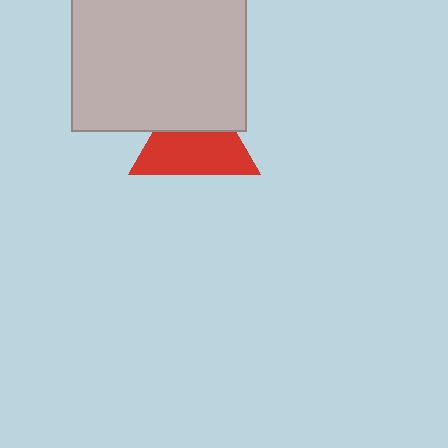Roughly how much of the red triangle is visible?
About half of it is visible (roughly 62%).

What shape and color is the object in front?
The object in front is a light gray rectangle.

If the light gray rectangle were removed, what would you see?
You would see the complete red triangle.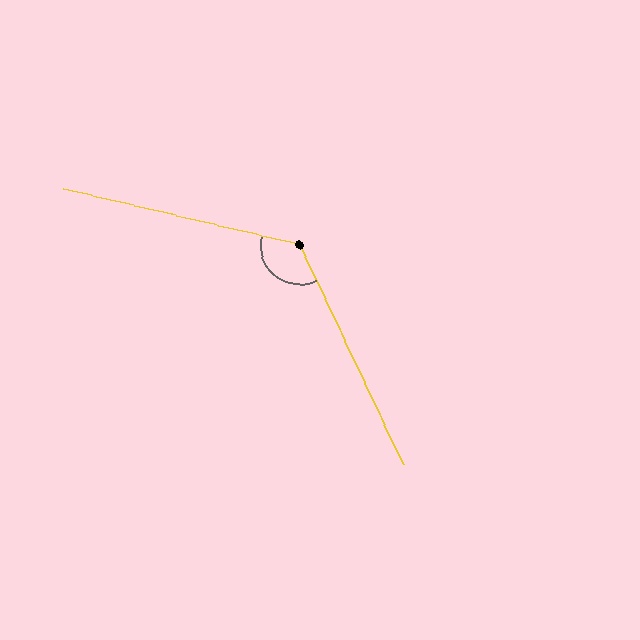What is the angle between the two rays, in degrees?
Approximately 129 degrees.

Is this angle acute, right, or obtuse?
It is obtuse.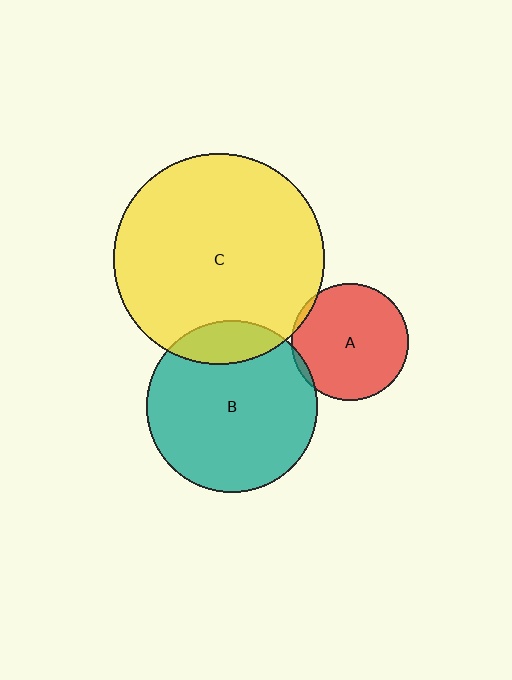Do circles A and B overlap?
Yes.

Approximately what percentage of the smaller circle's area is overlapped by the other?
Approximately 5%.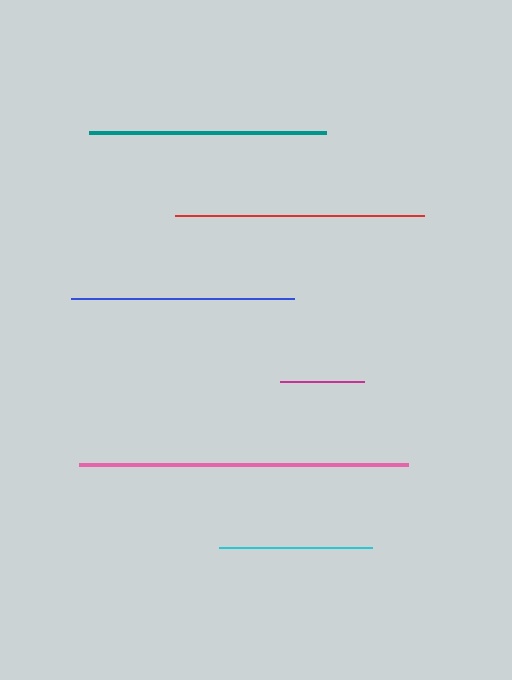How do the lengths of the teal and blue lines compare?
The teal and blue lines are approximately the same length.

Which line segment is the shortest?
The magenta line is the shortest at approximately 84 pixels.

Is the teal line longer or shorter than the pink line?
The pink line is longer than the teal line.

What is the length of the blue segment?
The blue segment is approximately 223 pixels long.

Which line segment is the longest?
The pink line is the longest at approximately 330 pixels.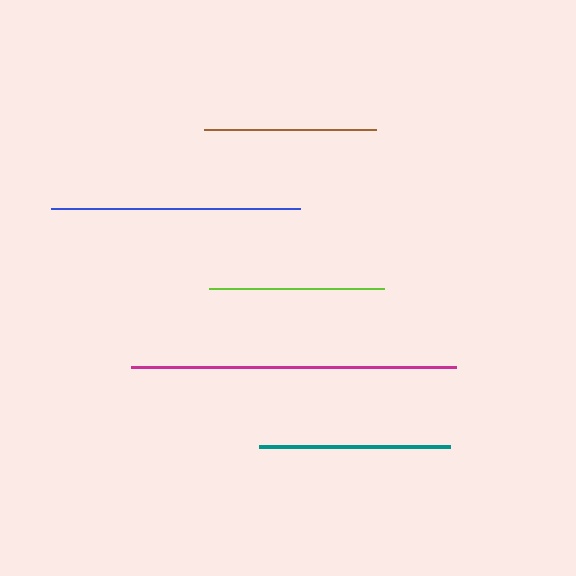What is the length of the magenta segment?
The magenta segment is approximately 325 pixels long.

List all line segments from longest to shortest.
From longest to shortest: magenta, blue, teal, lime, brown.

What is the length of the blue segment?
The blue segment is approximately 249 pixels long.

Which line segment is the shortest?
The brown line is the shortest at approximately 172 pixels.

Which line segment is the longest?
The magenta line is the longest at approximately 325 pixels.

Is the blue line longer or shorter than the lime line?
The blue line is longer than the lime line.